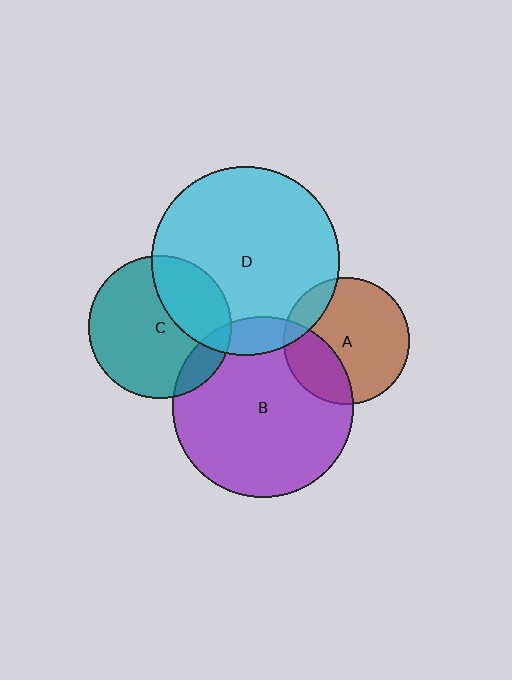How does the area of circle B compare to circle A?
Approximately 2.0 times.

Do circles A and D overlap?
Yes.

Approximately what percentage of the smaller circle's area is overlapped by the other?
Approximately 15%.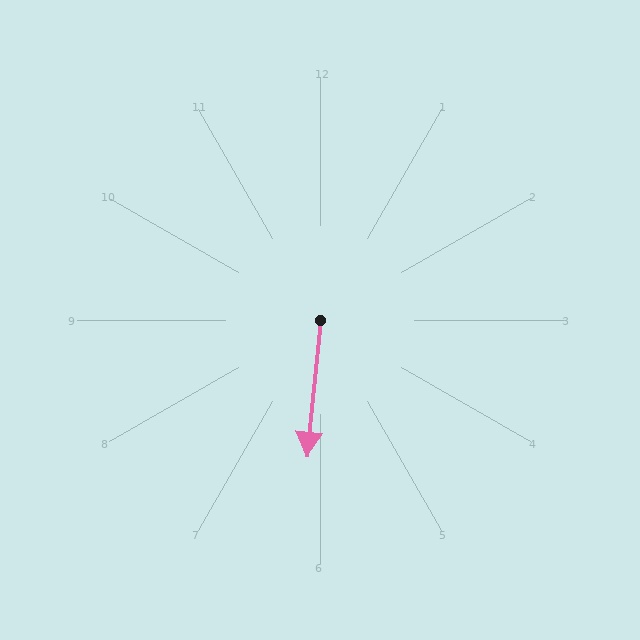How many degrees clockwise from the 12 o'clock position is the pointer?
Approximately 186 degrees.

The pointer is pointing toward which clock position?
Roughly 6 o'clock.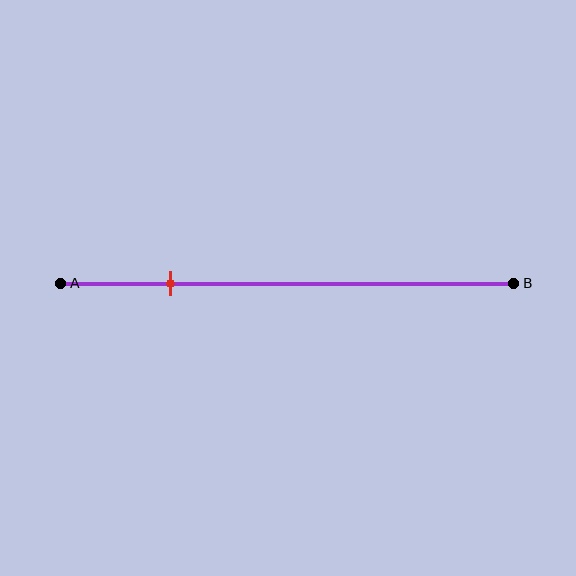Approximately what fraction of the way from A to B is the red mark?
The red mark is approximately 25% of the way from A to B.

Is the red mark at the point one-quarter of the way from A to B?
Yes, the mark is approximately at the one-quarter point.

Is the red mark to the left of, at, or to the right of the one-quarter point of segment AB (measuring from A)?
The red mark is approximately at the one-quarter point of segment AB.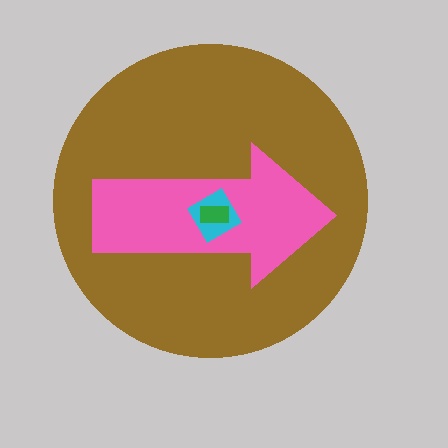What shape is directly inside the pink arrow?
The cyan diamond.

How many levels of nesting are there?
4.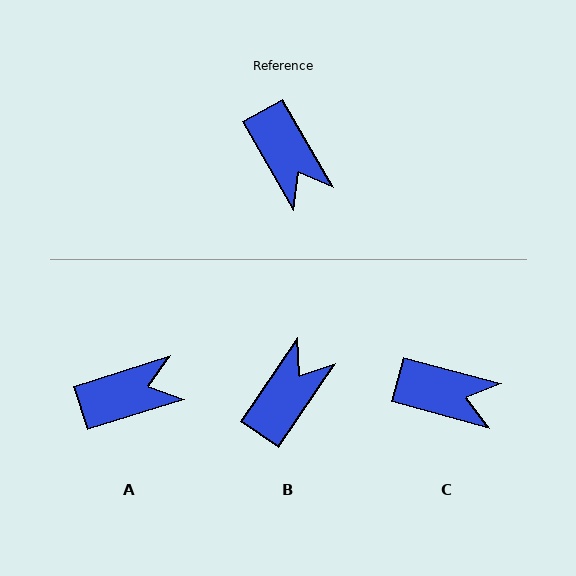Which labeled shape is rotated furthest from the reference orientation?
B, about 116 degrees away.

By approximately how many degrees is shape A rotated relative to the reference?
Approximately 78 degrees counter-clockwise.